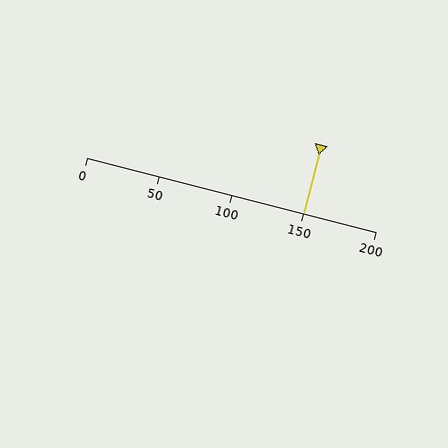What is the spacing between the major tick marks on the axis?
The major ticks are spaced 50 apart.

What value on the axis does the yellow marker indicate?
The marker indicates approximately 150.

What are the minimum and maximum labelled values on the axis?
The axis runs from 0 to 200.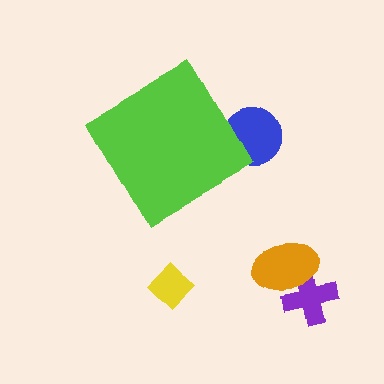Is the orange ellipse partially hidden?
No, the orange ellipse is fully visible.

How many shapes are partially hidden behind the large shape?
1 shape is partially hidden.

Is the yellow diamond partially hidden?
No, the yellow diamond is fully visible.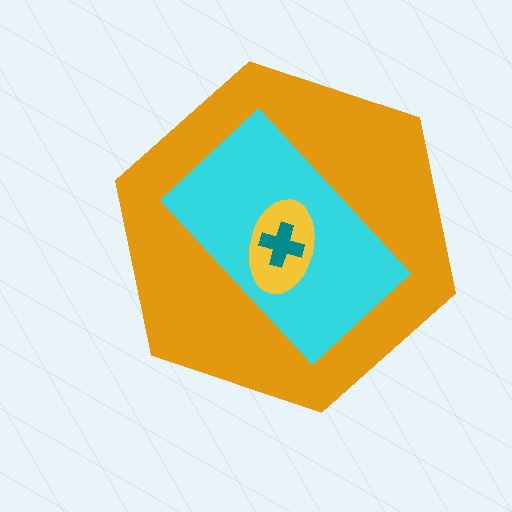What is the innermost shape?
The teal cross.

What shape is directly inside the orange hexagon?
The cyan rectangle.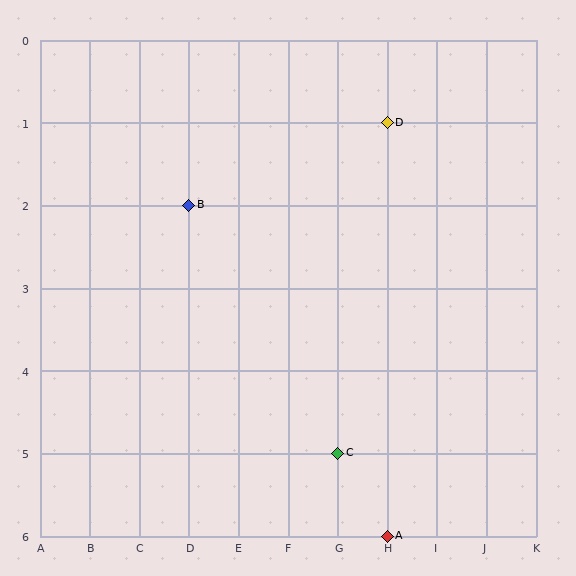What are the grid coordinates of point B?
Point B is at grid coordinates (D, 2).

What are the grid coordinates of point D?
Point D is at grid coordinates (H, 1).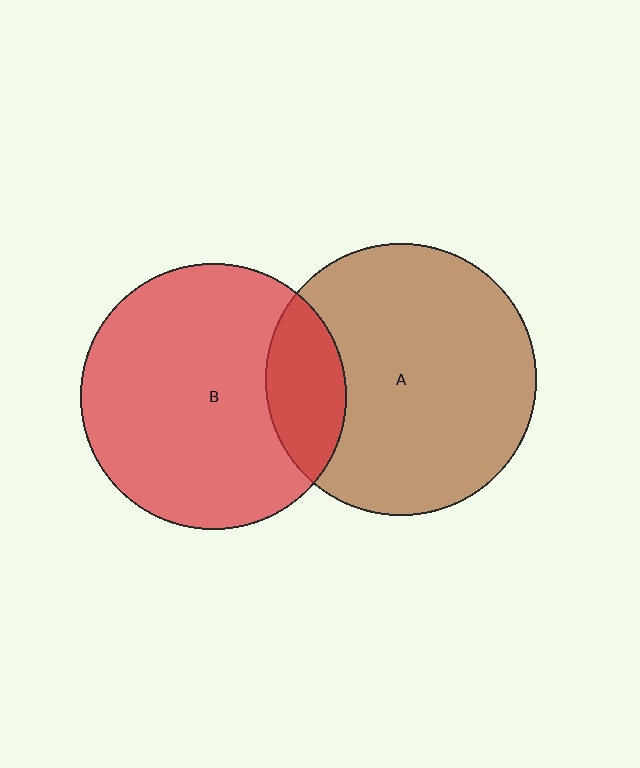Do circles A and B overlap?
Yes.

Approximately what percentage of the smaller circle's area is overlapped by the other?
Approximately 20%.